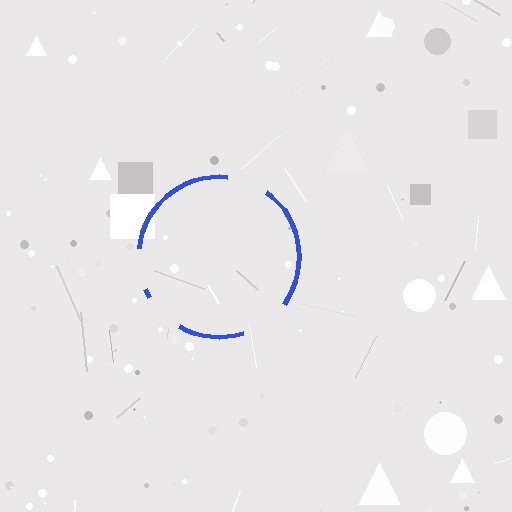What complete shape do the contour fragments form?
The contour fragments form a circle.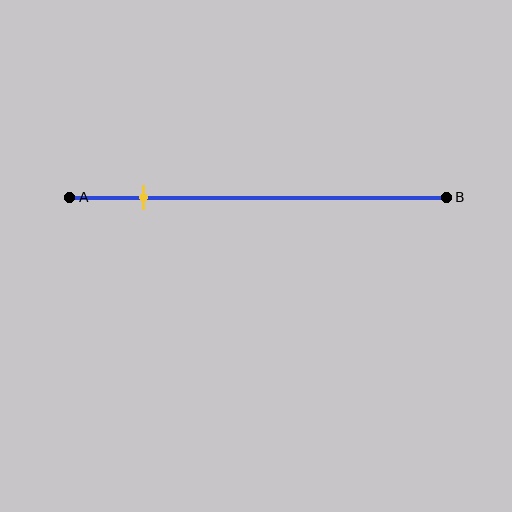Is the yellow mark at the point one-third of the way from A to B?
No, the mark is at about 20% from A, not at the 33% one-third point.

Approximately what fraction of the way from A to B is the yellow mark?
The yellow mark is approximately 20% of the way from A to B.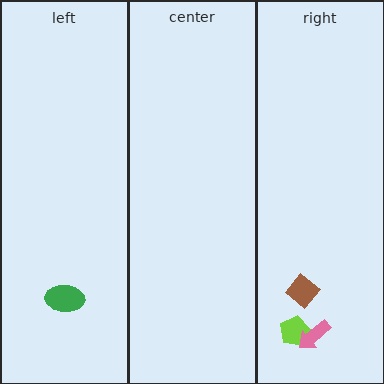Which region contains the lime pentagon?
The right region.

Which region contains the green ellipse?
The left region.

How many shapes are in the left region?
1.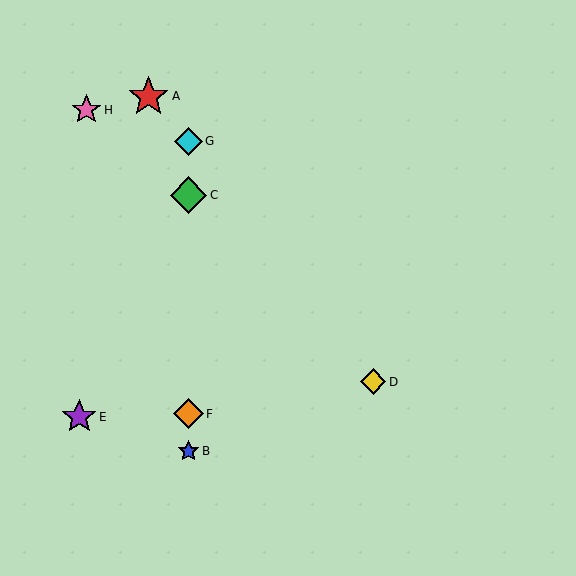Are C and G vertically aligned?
Yes, both are at x≈189.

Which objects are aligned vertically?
Objects B, C, F, G are aligned vertically.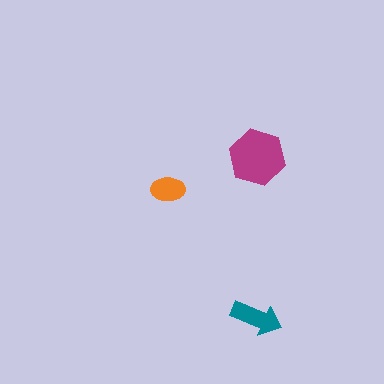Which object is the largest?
The magenta hexagon.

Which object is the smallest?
The orange ellipse.